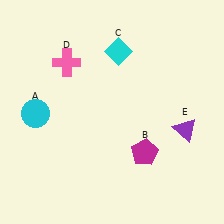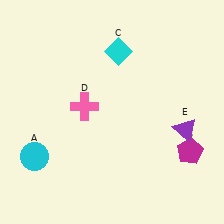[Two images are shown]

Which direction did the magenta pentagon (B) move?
The magenta pentagon (B) moved right.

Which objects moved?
The objects that moved are: the cyan circle (A), the magenta pentagon (B), the pink cross (D).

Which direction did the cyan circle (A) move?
The cyan circle (A) moved down.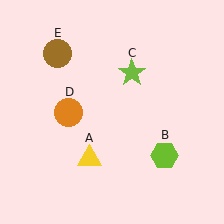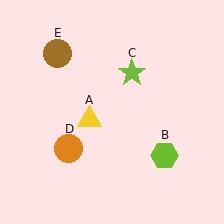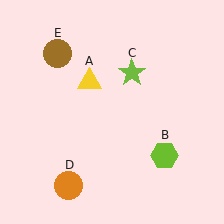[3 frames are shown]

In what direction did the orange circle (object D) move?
The orange circle (object D) moved down.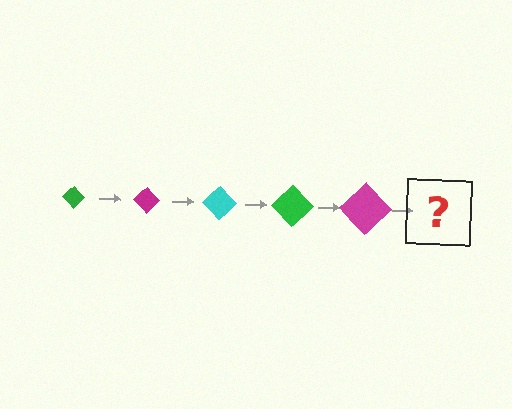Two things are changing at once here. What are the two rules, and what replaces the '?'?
The two rules are that the diamond grows larger each step and the color cycles through green, magenta, and cyan. The '?' should be a cyan diamond, larger than the previous one.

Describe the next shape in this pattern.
It should be a cyan diamond, larger than the previous one.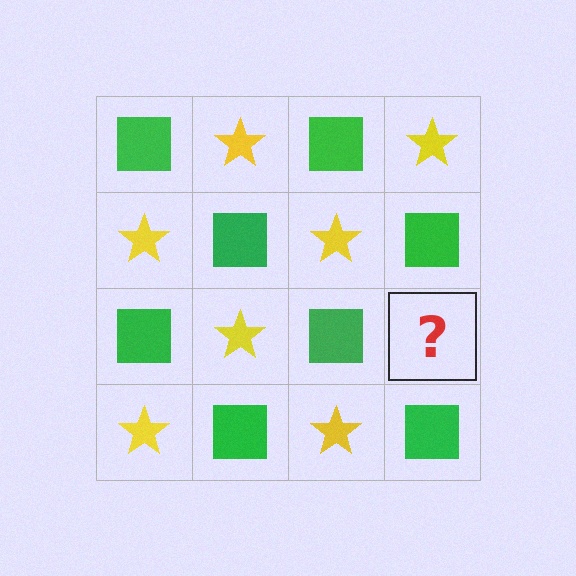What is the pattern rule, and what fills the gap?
The rule is that it alternates green square and yellow star in a checkerboard pattern. The gap should be filled with a yellow star.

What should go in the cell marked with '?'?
The missing cell should contain a yellow star.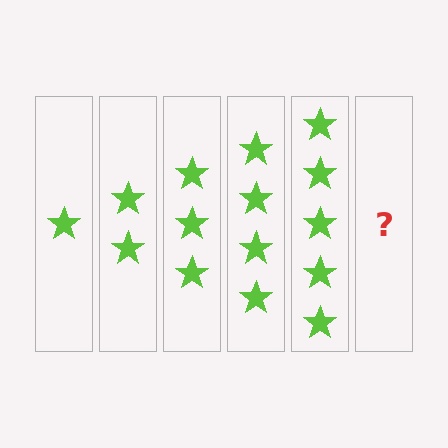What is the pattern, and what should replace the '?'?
The pattern is that each step adds one more star. The '?' should be 6 stars.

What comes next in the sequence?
The next element should be 6 stars.